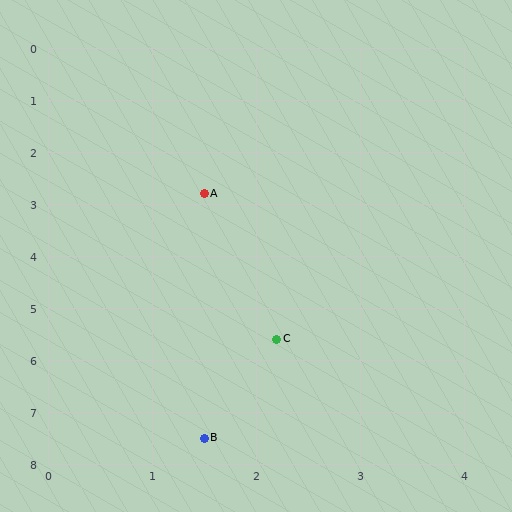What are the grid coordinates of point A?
Point A is at approximately (1.5, 2.8).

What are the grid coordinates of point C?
Point C is at approximately (2.2, 5.6).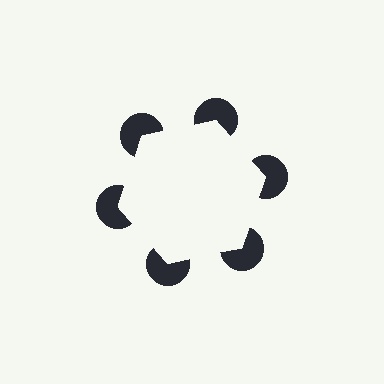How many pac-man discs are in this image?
There are 6 — one at each vertex of the illusory hexagon.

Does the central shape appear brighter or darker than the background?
It typically appears slightly brighter than the background, even though no actual brightness change is drawn.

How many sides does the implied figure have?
6 sides.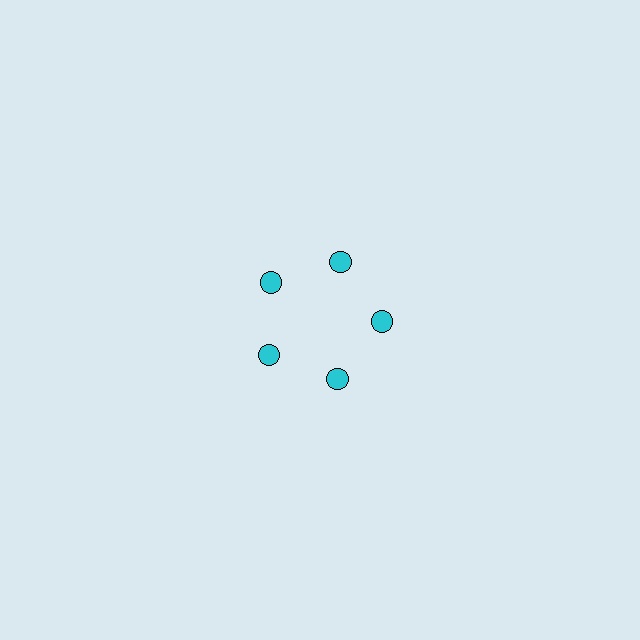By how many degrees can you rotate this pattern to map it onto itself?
The pattern maps onto itself every 72 degrees of rotation.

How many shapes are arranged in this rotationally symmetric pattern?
There are 5 shapes, arranged in 5 groups of 1.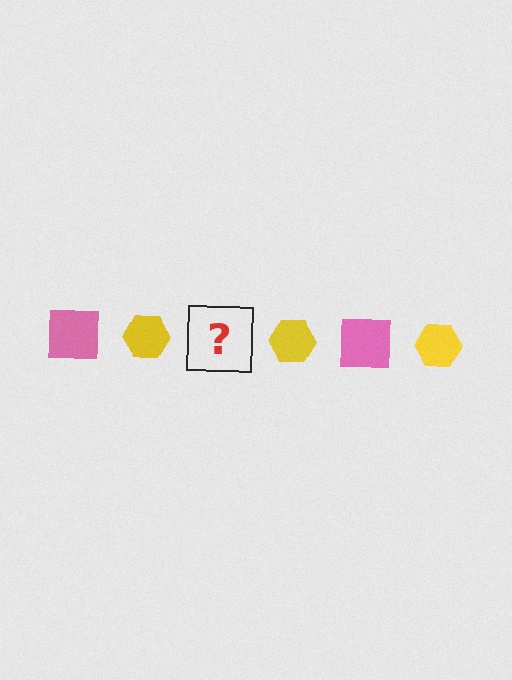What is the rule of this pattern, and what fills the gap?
The rule is that the pattern alternates between pink square and yellow hexagon. The gap should be filled with a pink square.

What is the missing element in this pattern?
The missing element is a pink square.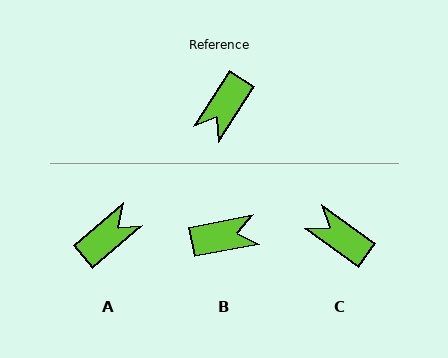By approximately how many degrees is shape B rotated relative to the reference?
Approximately 133 degrees counter-clockwise.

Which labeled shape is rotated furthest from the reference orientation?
A, about 163 degrees away.